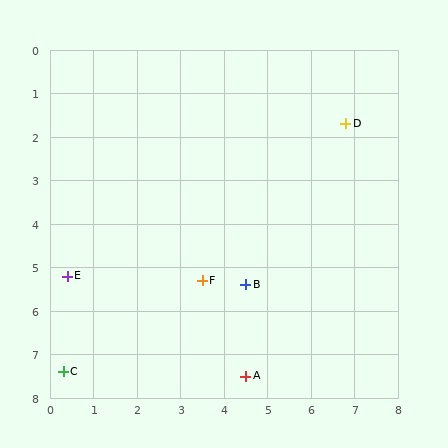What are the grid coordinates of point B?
Point B is at approximately (4.5, 5.4).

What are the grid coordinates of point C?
Point C is at approximately (0.3, 7.4).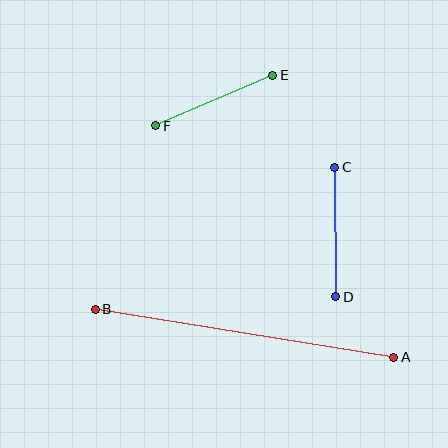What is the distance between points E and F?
The distance is approximately 127 pixels.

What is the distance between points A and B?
The distance is approximately 302 pixels.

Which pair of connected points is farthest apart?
Points A and B are farthest apart.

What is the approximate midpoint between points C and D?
The midpoint is at approximately (335, 232) pixels.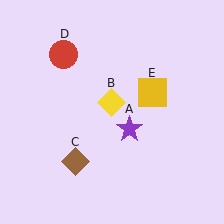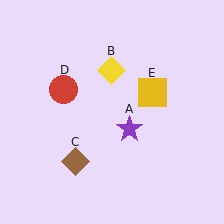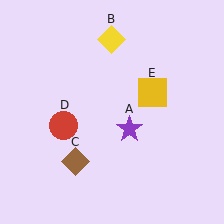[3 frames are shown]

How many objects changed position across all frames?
2 objects changed position: yellow diamond (object B), red circle (object D).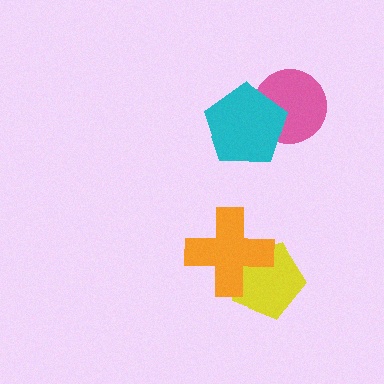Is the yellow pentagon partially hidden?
Yes, it is partially covered by another shape.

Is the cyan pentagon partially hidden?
No, no other shape covers it.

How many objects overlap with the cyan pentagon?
1 object overlaps with the cyan pentagon.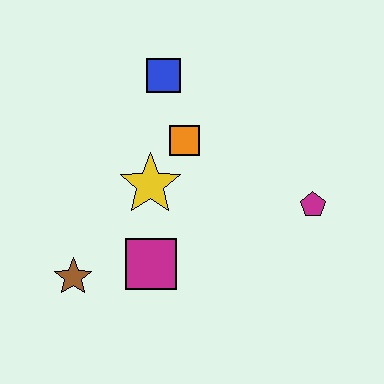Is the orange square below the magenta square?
No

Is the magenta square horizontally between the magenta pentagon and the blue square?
No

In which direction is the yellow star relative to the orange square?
The yellow star is below the orange square.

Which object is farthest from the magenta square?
The blue square is farthest from the magenta square.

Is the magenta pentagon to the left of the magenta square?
No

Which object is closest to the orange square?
The yellow star is closest to the orange square.